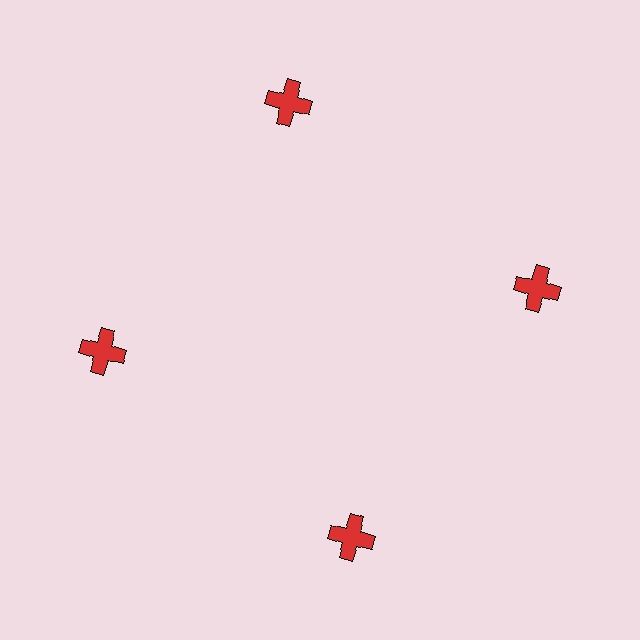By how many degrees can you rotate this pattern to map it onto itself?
The pattern maps onto itself every 90 degrees of rotation.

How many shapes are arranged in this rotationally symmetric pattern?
There are 4 shapes, arranged in 4 groups of 1.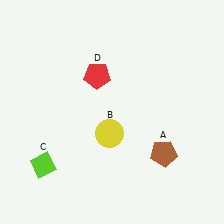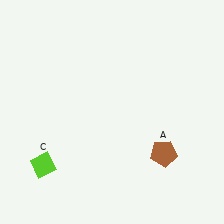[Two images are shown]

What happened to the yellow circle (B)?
The yellow circle (B) was removed in Image 2. It was in the bottom-left area of Image 1.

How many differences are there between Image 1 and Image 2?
There are 2 differences between the two images.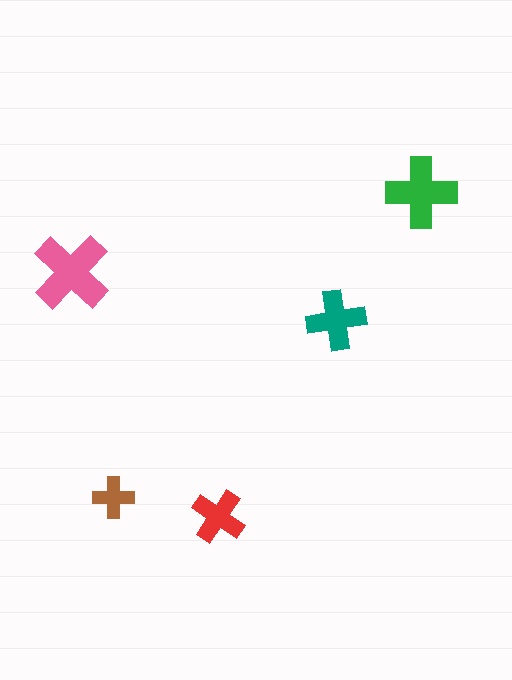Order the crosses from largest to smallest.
the pink one, the green one, the teal one, the red one, the brown one.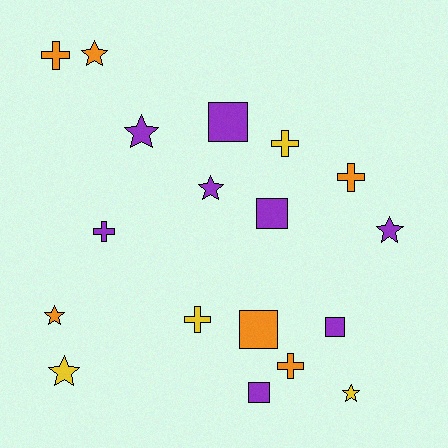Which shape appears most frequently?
Star, with 7 objects.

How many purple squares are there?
There are 4 purple squares.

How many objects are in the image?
There are 18 objects.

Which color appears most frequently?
Purple, with 8 objects.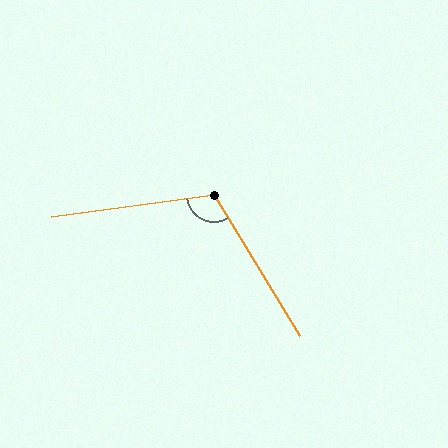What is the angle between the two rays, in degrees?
Approximately 113 degrees.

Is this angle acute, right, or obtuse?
It is obtuse.